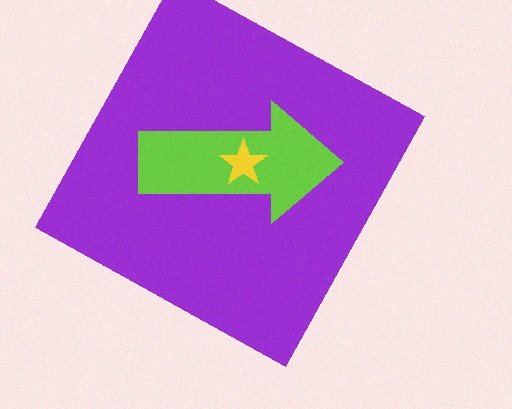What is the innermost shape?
The yellow star.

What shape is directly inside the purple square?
The lime arrow.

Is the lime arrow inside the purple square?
Yes.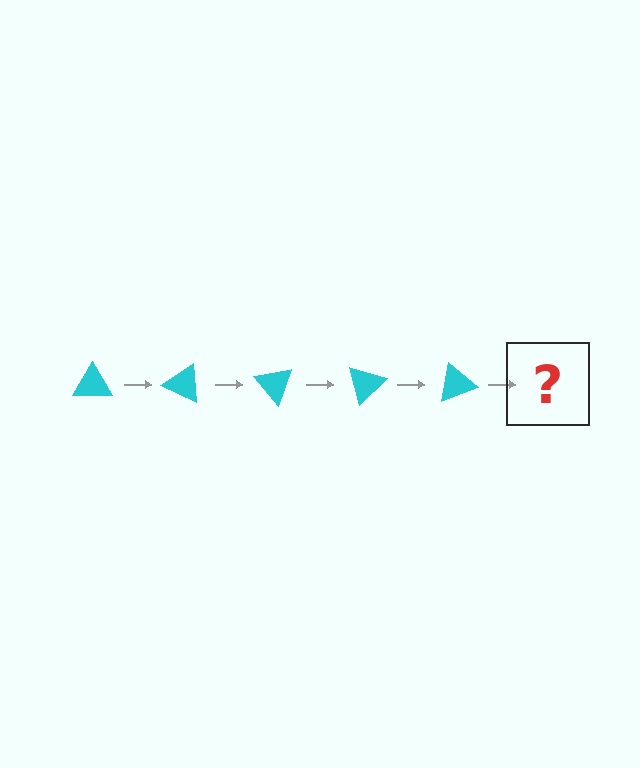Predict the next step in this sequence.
The next step is a cyan triangle rotated 125 degrees.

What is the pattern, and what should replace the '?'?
The pattern is that the triangle rotates 25 degrees each step. The '?' should be a cyan triangle rotated 125 degrees.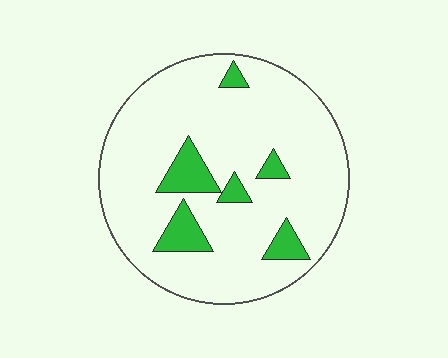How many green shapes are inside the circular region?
6.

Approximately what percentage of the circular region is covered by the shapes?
Approximately 15%.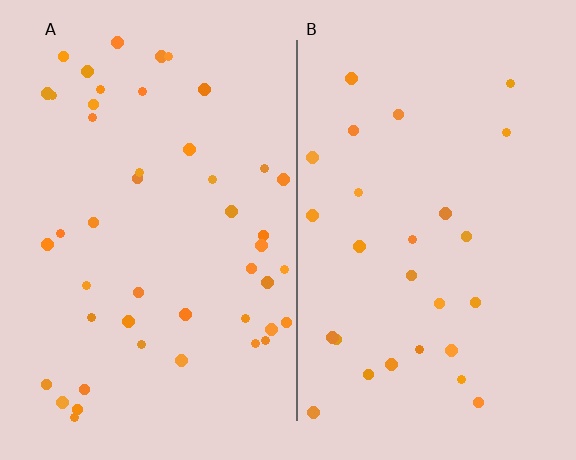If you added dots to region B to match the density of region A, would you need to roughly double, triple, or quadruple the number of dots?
Approximately double.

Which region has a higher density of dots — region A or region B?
A (the left).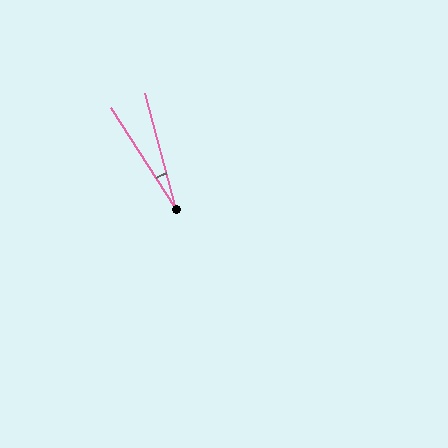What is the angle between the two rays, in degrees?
Approximately 18 degrees.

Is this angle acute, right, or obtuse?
It is acute.